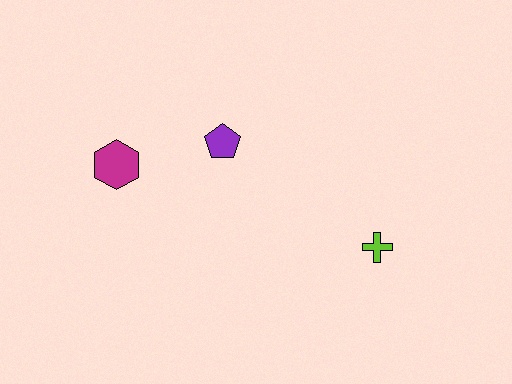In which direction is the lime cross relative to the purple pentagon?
The lime cross is to the right of the purple pentagon.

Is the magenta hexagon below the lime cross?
No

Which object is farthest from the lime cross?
The magenta hexagon is farthest from the lime cross.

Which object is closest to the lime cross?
The purple pentagon is closest to the lime cross.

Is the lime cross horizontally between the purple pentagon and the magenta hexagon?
No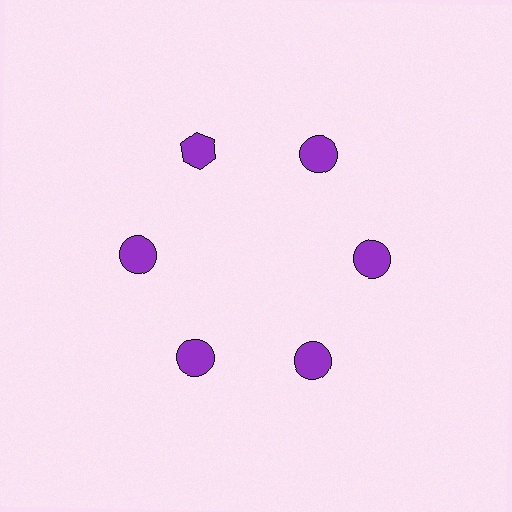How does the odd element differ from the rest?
It has a different shape: hexagon instead of circle.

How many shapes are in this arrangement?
There are 6 shapes arranged in a ring pattern.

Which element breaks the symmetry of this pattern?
The purple hexagon at roughly the 11 o'clock position breaks the symmetry. All other shapes are purple circles.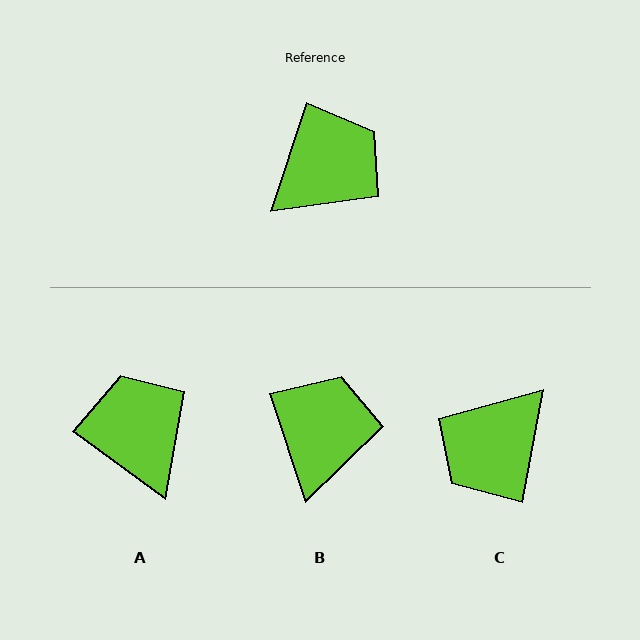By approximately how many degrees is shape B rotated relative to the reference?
Approximately 36 degrees counter-clockwise.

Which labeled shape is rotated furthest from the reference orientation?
C, about 172 degrees away.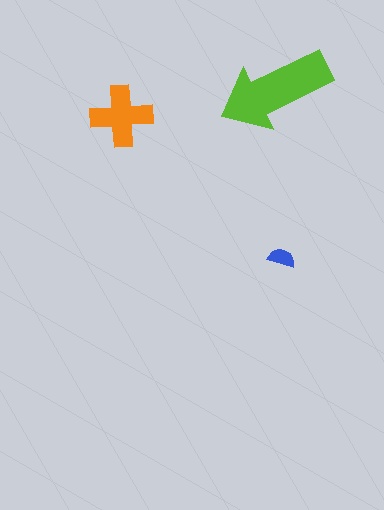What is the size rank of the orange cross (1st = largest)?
2nd.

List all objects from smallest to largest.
The blue semicircle, the orange cross, the lime arrow.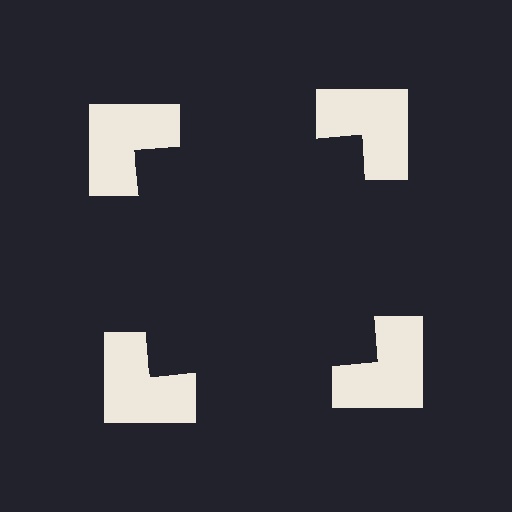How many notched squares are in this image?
There are 4 — one at each vertex of the illusory square.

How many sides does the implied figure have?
4 sides.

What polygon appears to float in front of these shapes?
An illusory square — its edges are inferred from the aligned wedge cuts in the notched squares, not physically drawn.